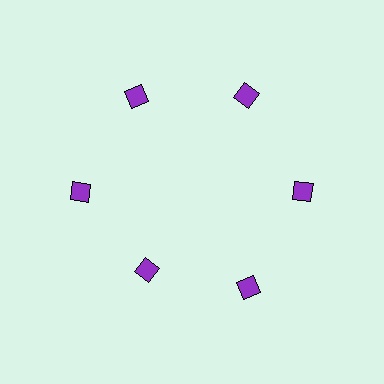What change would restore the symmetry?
The symmetry would be restored by moving it outward, back onto the ring so that all 6 diamonds sit at equal angles and equal distance from the center.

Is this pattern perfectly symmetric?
No. The 6 purple diamonds are arranged in a ring, but one element near the 7 o'clock position is pulled inward toward the center, breaking the 6-fold rotational symmetry.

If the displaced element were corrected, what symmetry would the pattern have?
It would have 6-fold rotational symmetry — the pattern would map onto itself every 60 degrees.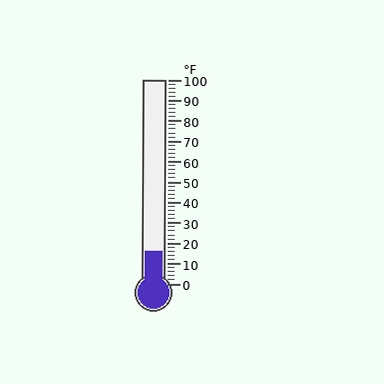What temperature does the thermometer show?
The thermometer shows approximately 16°F.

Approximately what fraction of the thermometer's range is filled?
The thermometer is filled to approximately 15% of its range.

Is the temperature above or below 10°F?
The temperature is above 10°F.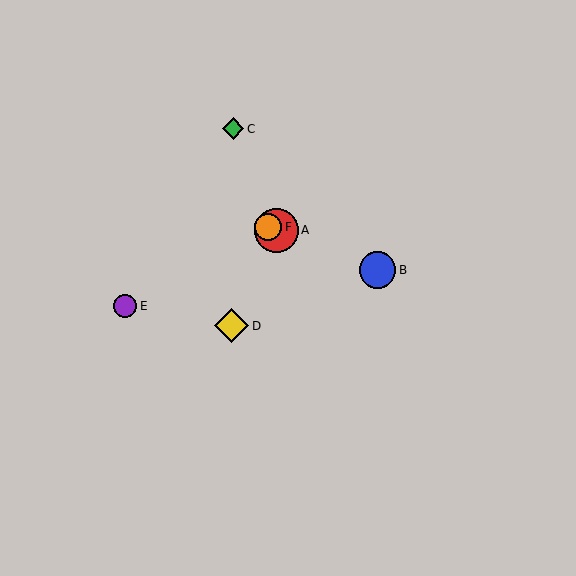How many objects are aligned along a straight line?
3 objects (A, B, F) are aligned along a straight line.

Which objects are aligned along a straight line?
Objects A, B, F are aligned along a straight line.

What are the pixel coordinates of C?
Object C is at (233, 129).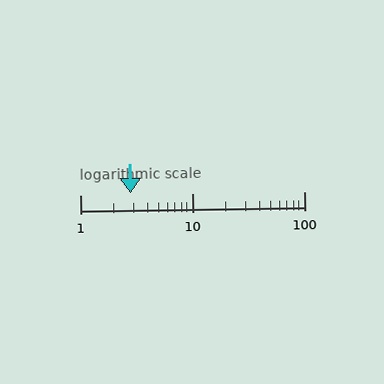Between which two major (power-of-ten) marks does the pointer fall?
The pointer is between 1 and 10.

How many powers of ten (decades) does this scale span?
The scale spans 2 decades, from 1 to 100.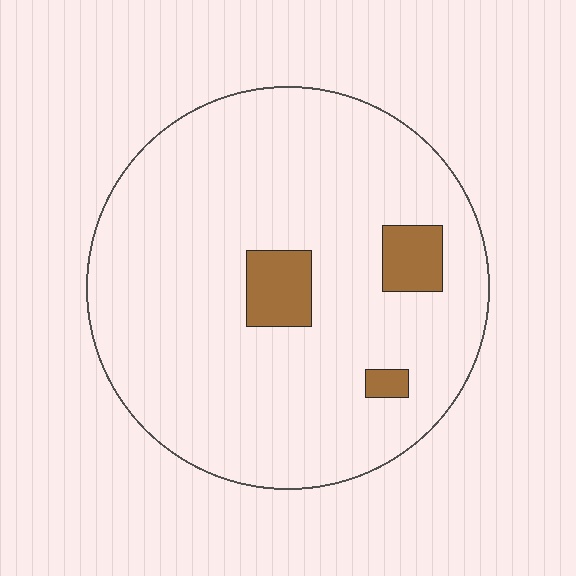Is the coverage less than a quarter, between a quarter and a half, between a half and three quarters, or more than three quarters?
Less than a quarter.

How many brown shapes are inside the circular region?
3.